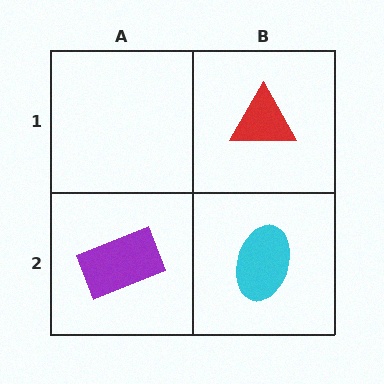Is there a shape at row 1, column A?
No, that cell is empty.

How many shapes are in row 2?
2 shapes.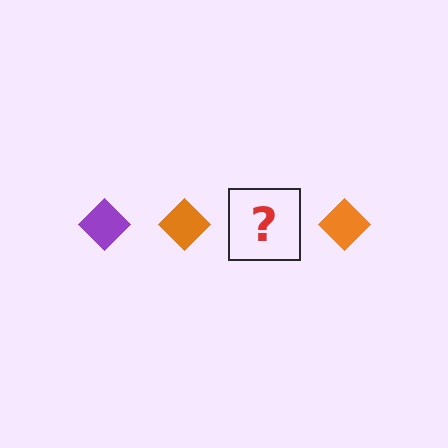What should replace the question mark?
The question mark should be replaced with a purple diamond.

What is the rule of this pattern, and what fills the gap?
The rule is that the pattern cycles through purple, orange diamonds. The gap should be filled with a purple diamond.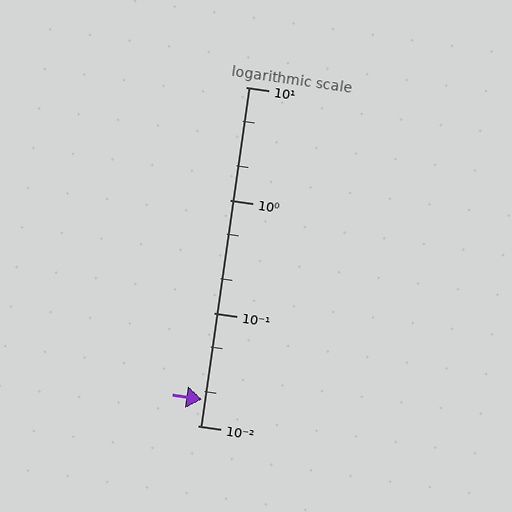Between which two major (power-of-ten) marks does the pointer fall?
The pointer is between 0.01 and 0.1.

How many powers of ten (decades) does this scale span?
The scale spans 3 decades, from 0.01 to 10.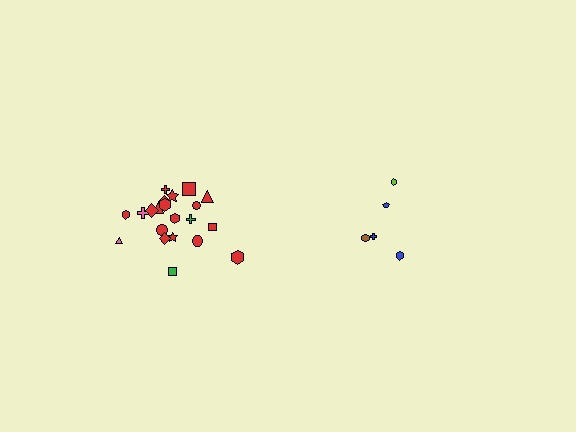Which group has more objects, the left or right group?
The left group.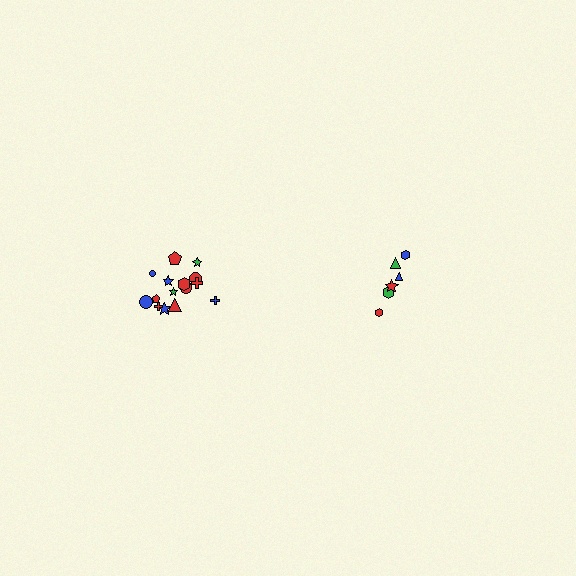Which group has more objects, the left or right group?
The left group.